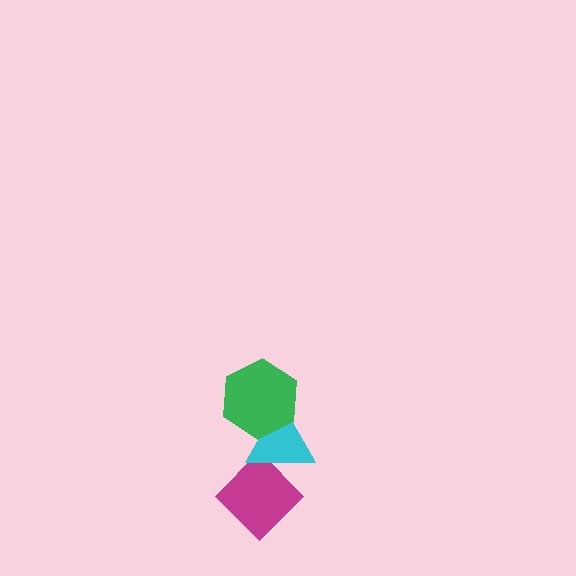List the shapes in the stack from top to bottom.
From top to bottom: the green hexagon, the cyan triangle, the magenta diamond.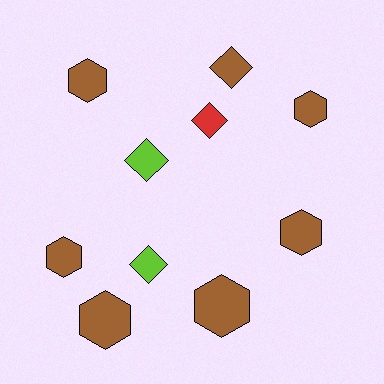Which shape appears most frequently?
Hexagon, with 6 objects.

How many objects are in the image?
There are 10 objects.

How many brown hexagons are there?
There are 6 brown hexagons.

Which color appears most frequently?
Brown, with 7 objects.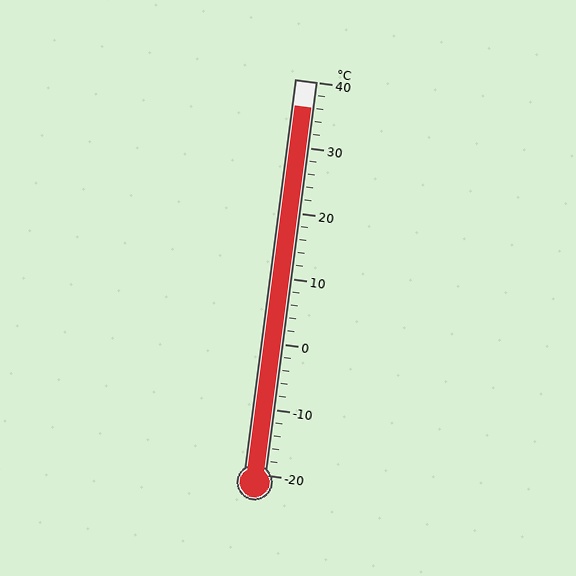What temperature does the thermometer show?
The thermometer shows approximately 36°C.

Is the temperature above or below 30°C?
The temperature is above 30°C.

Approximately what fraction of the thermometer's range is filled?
The thermometer is filled to approximately 95% of its range.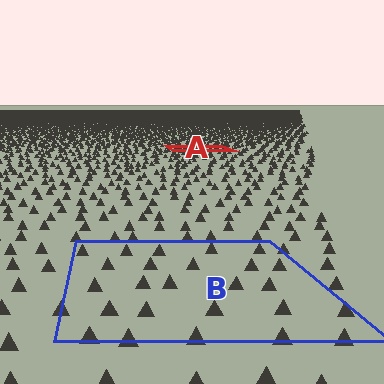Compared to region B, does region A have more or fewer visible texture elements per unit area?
Region A has more texture elements per unit area — they are packed more densely because it is farther away.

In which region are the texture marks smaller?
The texture marks are smaller in region A, because it is farther away.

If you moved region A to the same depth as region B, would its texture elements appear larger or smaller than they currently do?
They would appear larger. At a closer depth, the same texture elements are projected at a bigger on-screen size.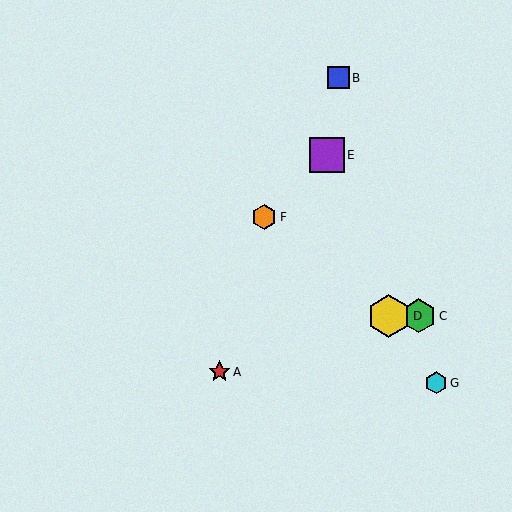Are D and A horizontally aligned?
No, D is at y≈316 and A is at y≈372.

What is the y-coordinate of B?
Object B is at y≈78.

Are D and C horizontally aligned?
Yes, both are at y≈316.